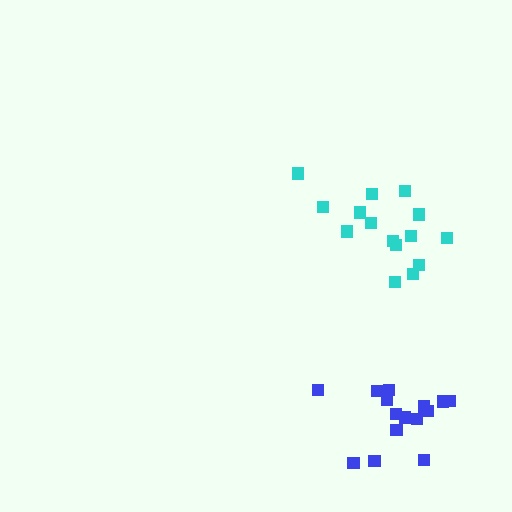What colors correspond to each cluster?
The clusters are colored: blue, cyan.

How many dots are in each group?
Group 1: 15 dots, Group 2: 15 dots (30 total).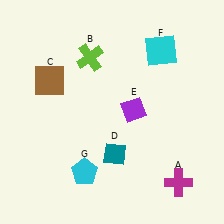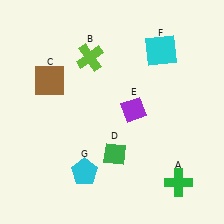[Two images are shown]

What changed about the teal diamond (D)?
In Image 1, D is teal. In Image 2, it changed to green.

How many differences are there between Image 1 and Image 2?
There are 2 differences between the two images.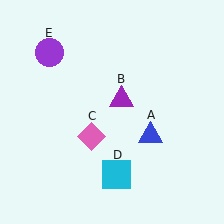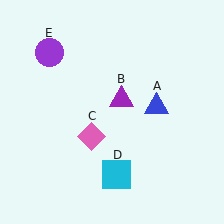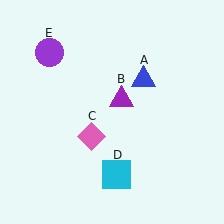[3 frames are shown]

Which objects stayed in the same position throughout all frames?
Purple triangle (object B) and pink diamond (object C) and cyan square (object D) and purple circle (object E) remained stationary.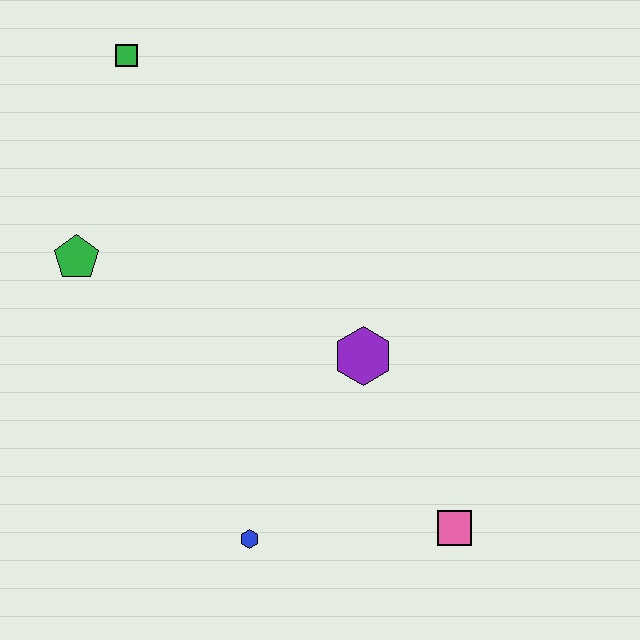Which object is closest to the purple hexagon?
The pink square is closest to the purple hexagon.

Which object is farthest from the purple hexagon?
The green square is farthest from the purple hexagon.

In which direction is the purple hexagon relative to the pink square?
The purple hexagon is above the pink square.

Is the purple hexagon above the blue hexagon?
Yes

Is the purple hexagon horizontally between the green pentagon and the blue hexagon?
No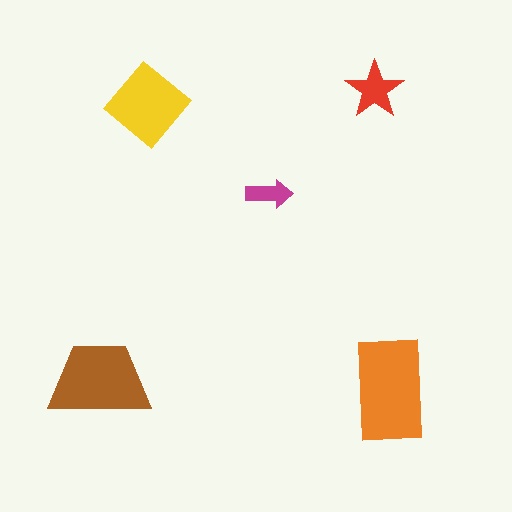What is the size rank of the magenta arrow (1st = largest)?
5th.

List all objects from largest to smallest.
The orange rectangle, the brown trapezoid, the yellow diamond, the red star, the magenta arrow.